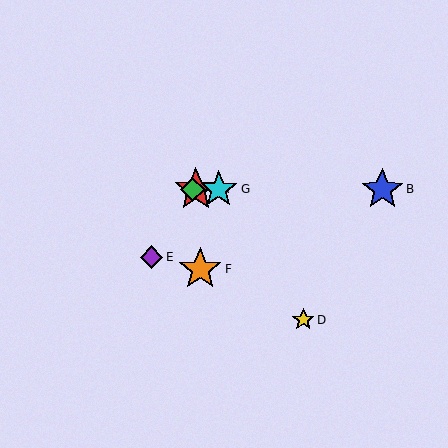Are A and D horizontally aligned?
No, A is at y≈189 and D is at y≈320.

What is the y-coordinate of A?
Object A is at y≈189.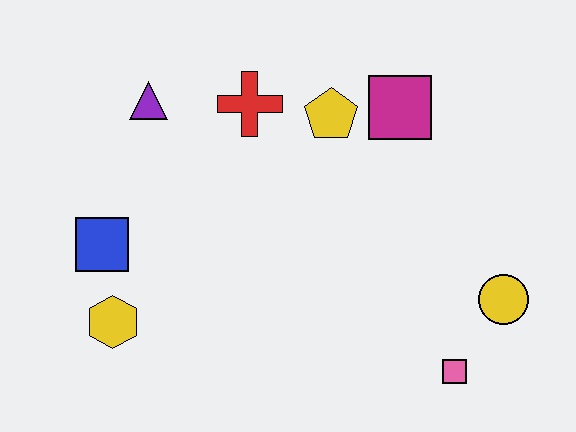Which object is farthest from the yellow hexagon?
The yellow circle is farthest from the yellow hexagon.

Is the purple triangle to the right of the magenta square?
No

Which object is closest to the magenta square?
The yellow pentagon is closest to the magenta square.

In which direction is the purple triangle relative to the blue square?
The purple triangle is above the blue square.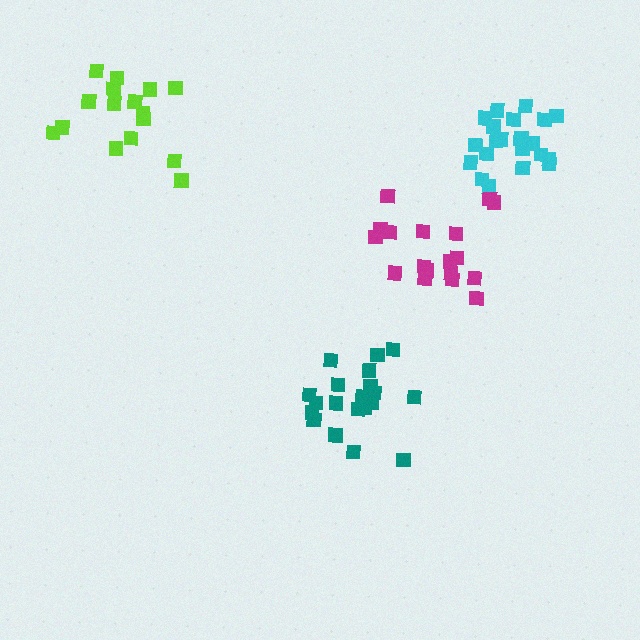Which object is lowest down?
The teal cluster is bottommost.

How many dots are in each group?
Group 1: 21 dots, Group 2: 18 dots, Group 3: 20 dots, Group 4: 16 dots (75 total).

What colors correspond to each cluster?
The clusters are colored: cyan, magenta, teal, lime.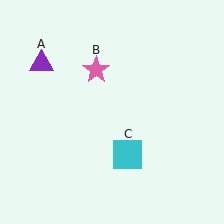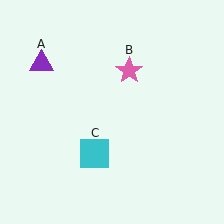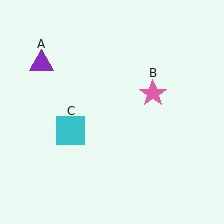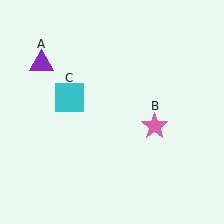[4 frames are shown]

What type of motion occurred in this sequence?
The pink star (object B), cyan square (object C) rotated clockwise around the center of the scene.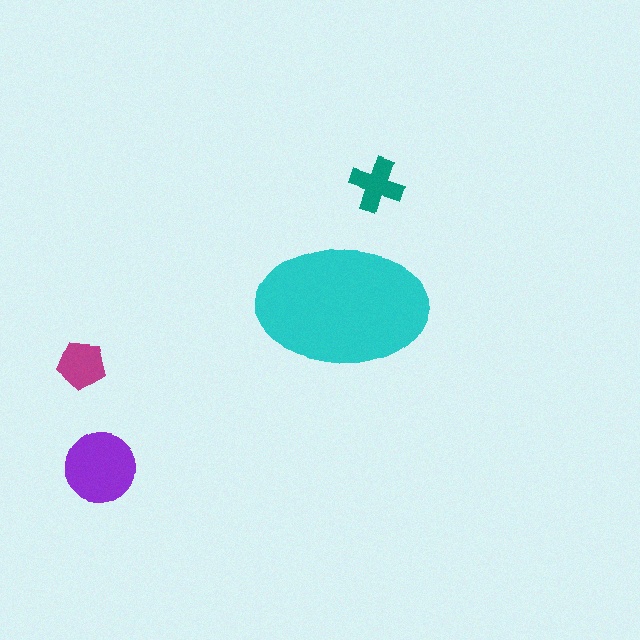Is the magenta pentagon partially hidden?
No, the magenta pentagon is fully visible.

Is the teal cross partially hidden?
No, the teal cross is fully visible.